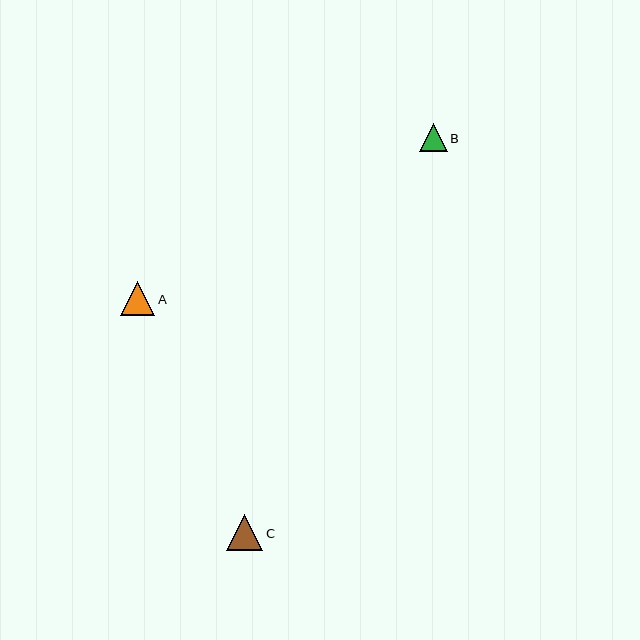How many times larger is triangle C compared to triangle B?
Triangle C is approximately 1.3 times the size of triangle B.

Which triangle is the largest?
Triangle C is the largest with a size of approximately 36 pixels.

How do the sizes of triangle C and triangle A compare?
Triangle C and triangle A are approximately the same size.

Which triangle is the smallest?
Triangle B is the smallest with a size of approximately 28 pixels.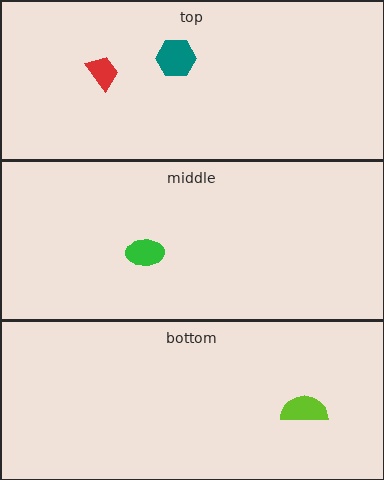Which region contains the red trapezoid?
The top region.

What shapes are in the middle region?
The green ellipse.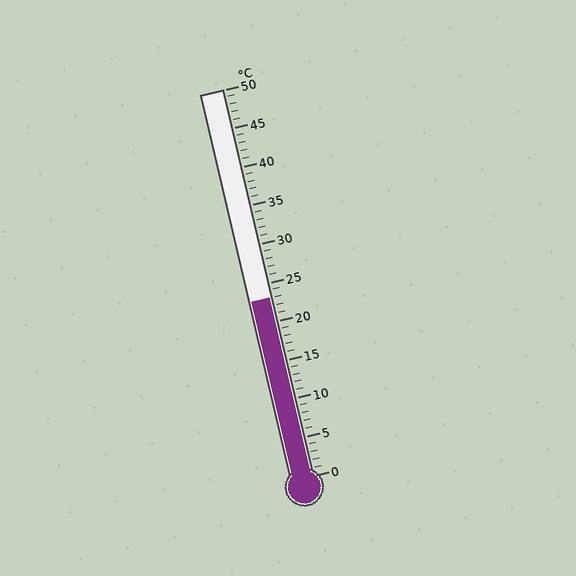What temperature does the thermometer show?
The thermometer shows approximately 23°C.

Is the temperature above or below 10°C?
The temperature is above 10°C.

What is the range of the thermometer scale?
The thermometer scale ranges from 0°C to 50°C.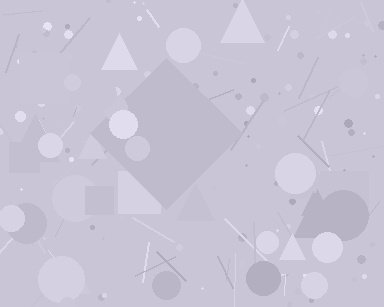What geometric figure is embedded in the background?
A diamond is embedded in the background.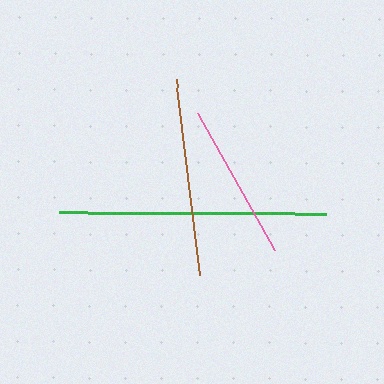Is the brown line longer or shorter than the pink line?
The brown line is longer than the pink line.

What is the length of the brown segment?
The brown segment is approximately 197 pixels long.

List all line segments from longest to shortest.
From longest to shortest: green, brown, pink.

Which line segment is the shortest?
The pink line is the shortest at approximately 158 pixels.